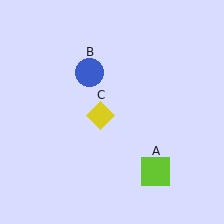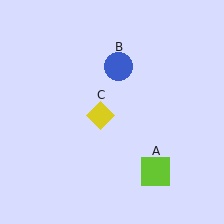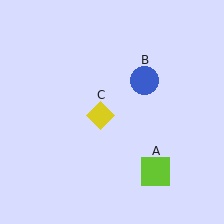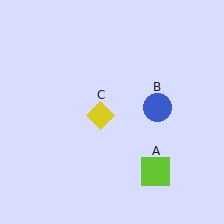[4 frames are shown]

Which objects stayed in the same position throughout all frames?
Lime square (object A) and yellow diamond (object C) remained stationary.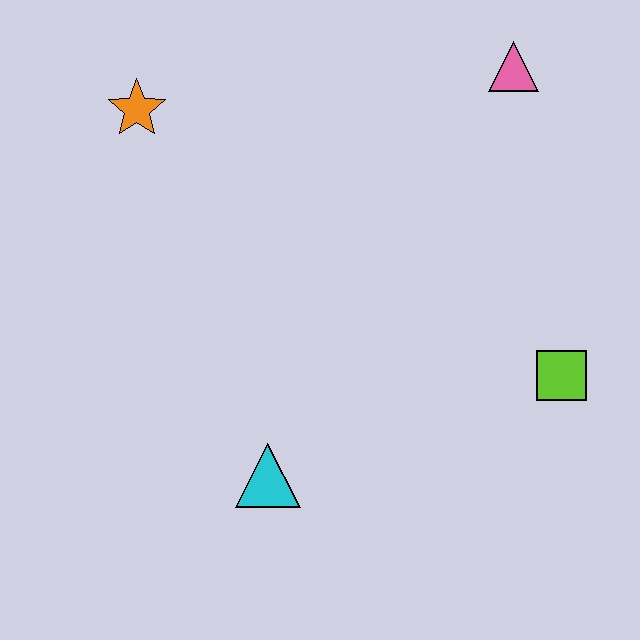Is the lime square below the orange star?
Yes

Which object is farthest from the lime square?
The orange star is farthest from the lime square.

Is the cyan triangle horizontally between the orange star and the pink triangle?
Yes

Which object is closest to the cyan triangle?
The lime square is closest to the cyan triangle.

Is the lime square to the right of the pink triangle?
Yes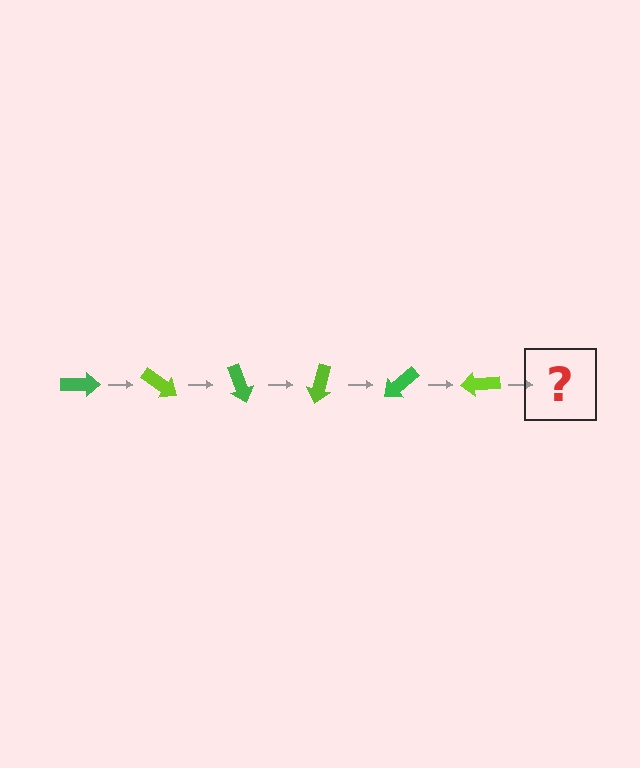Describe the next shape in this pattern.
It should be a green arrow, rotated 210 degrees from the start.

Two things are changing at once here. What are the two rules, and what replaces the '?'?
The two rules are that it rotates 35 degrees each step and the color cycles through green and lime. The '?' should be a green arrow, rotated 210 degrees from the start.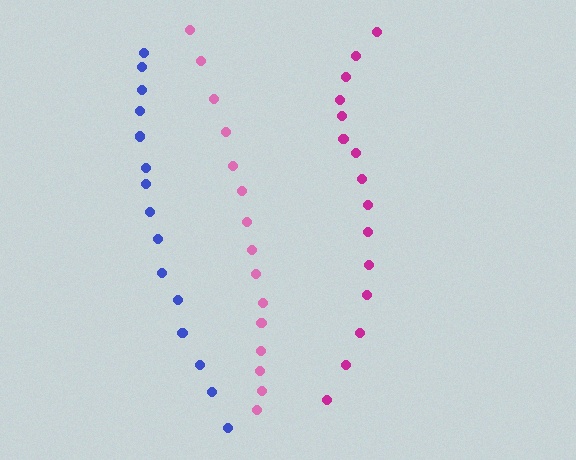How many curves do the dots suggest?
There are 3 distinct paths.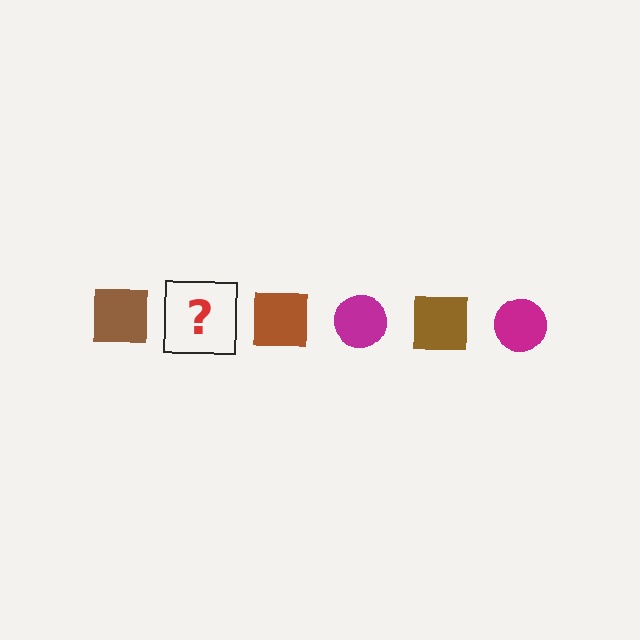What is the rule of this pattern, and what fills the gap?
The rule is that the pattern alternates between brown square and magenta circle. The gap should be filled with a magenta circle.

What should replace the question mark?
The question mark should be replaced with a magenta circle.